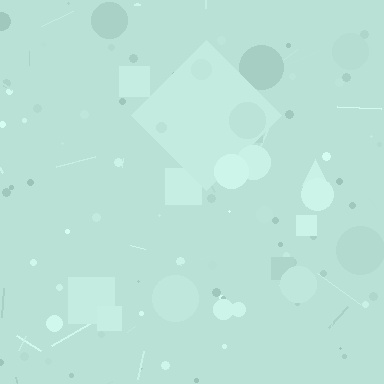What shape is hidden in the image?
A diamond is hidden in the image.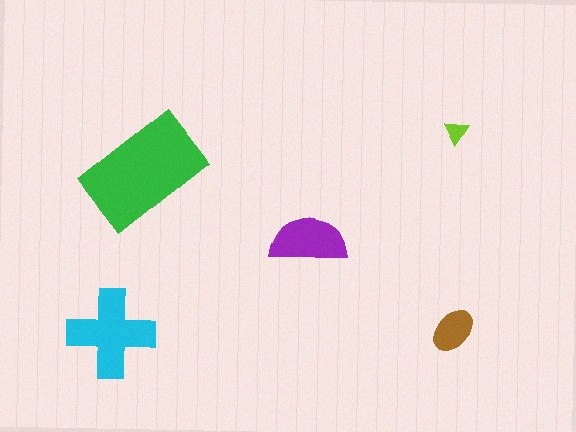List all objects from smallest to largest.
The lime triangle, the brown ellipse, the purple semicircle, the cyan cross, the green rectangle.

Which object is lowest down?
The cyan cross is bottommost.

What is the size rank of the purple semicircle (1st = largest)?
3rd.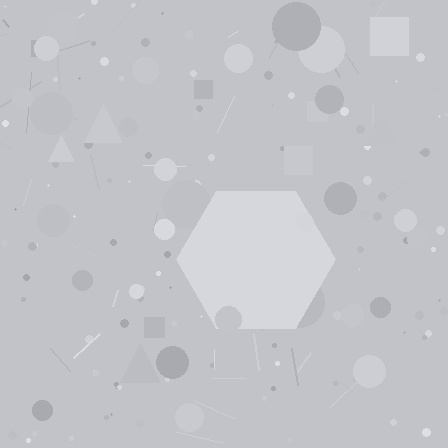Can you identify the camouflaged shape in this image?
The camouflaged shape is a hexagon.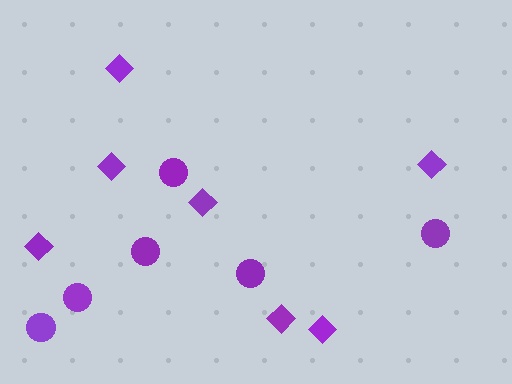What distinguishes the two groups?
There are 2 groups: one group of diamonds (7) and one group of circles (6).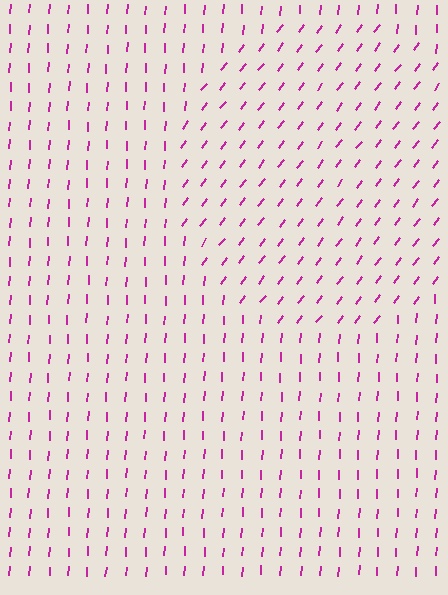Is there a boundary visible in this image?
Yes, there is a texture boundary formed by a change in line orientation.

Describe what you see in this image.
The image is filled with small magenta line segments. A circle region in the image has lines oriented differently from the surrounding lines, creating a visible texture boundary.